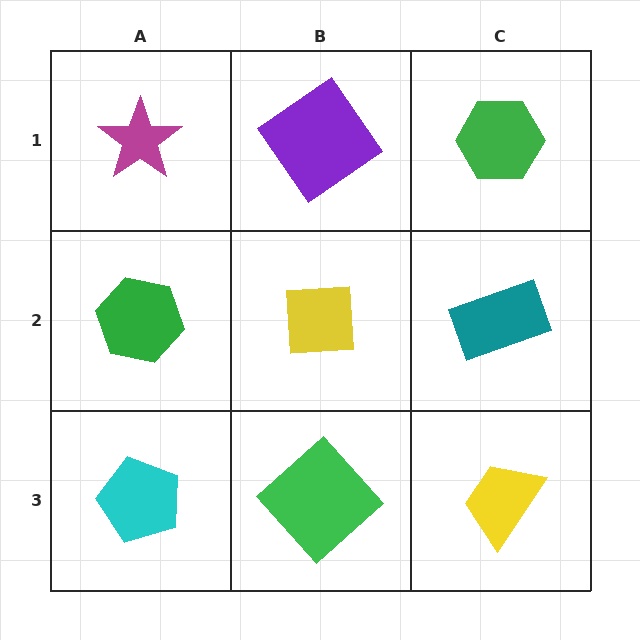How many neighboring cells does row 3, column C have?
2.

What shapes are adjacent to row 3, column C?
A teal rectangle (row 2, column C), a green diamond (row 3, column B).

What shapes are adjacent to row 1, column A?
A green hexagon (row 2, column A), a purple diamond (row 1, column B).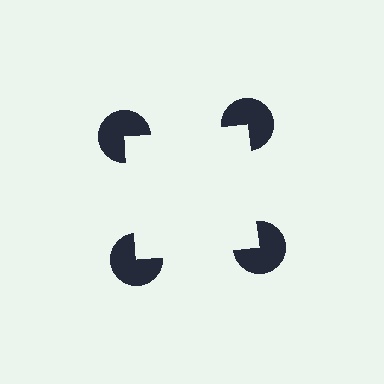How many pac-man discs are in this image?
There are 4 — one at each vertex of the illusory square.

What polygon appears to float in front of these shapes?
An illusory square — its edges are inferred from the aligned wedge cuts in the pac-man discs, not physically drawn.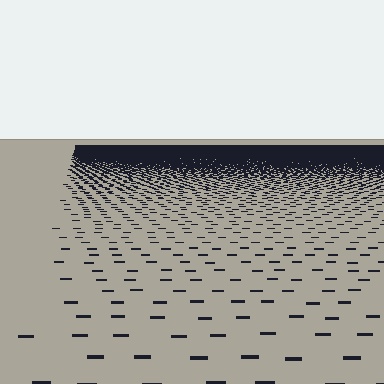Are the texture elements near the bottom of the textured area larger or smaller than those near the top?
Larger. Near the bottom, elements are closer to the viewer and appear at a bigger on-screen size.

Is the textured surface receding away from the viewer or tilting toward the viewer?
The surface is receding away from the viewer. Texture elements get smaller and denser toward the top.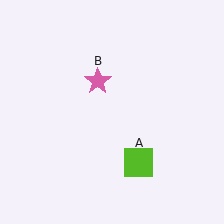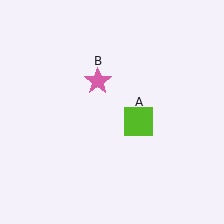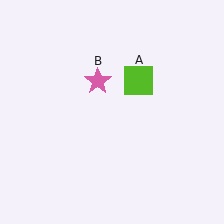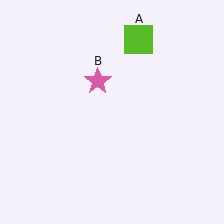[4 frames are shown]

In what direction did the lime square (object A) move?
The lime square (object A) moved up.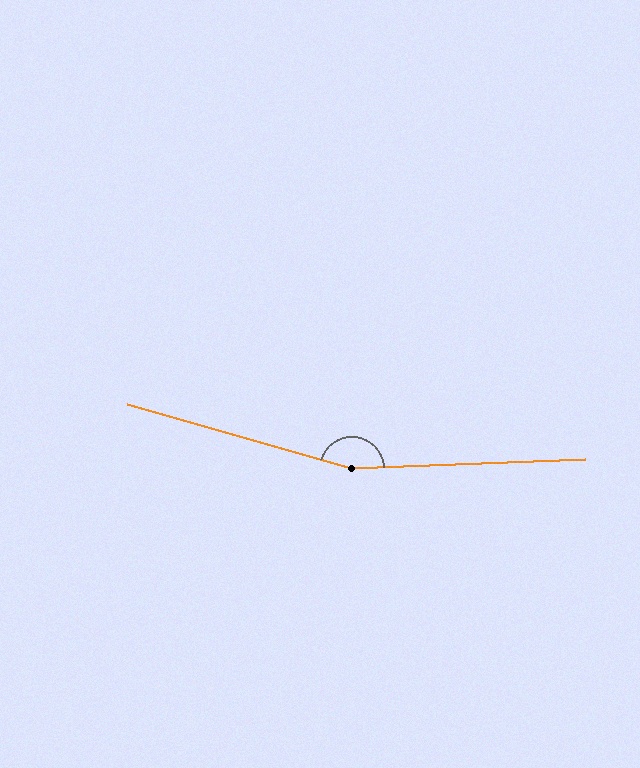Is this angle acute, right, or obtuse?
It is obtuse.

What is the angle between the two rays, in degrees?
Approximately 162 degrees.